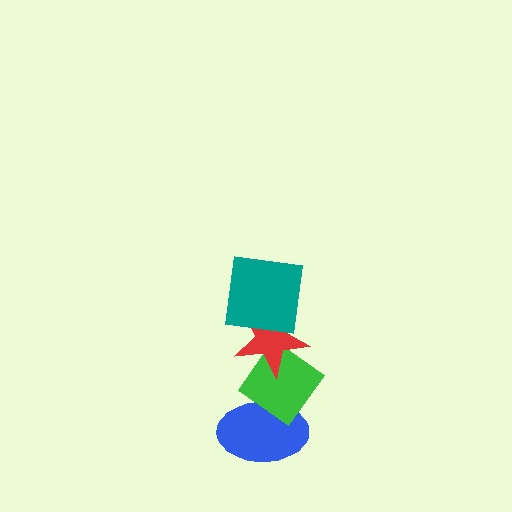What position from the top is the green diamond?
The green diamond is 3rd from the top.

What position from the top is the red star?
The red star is 2nd from the top.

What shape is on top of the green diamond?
The red star is on top of the green diamond.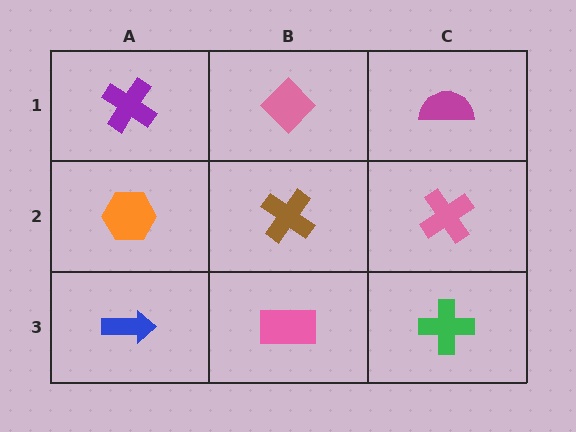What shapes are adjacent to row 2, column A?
A purple cross (row 1, column A), a blue arrow (row 3, column A), a brown cross (row 2, column B).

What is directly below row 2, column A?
A blue arrow.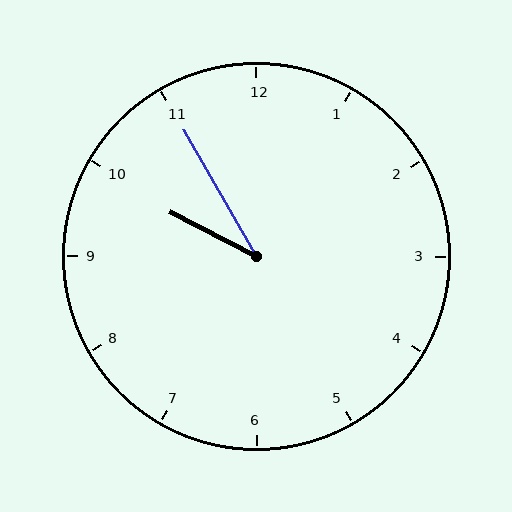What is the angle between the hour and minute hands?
Approximately 32 degrees.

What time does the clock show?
9:55.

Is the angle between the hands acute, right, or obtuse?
It is acute.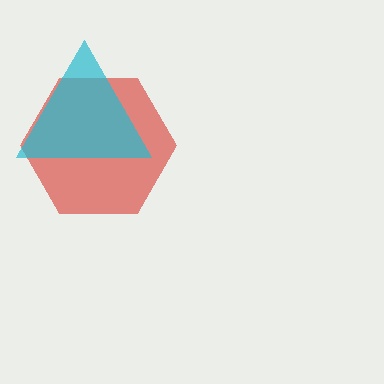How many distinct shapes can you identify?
There are 2 distinct shapes: a red hexagon, a cyan triangle.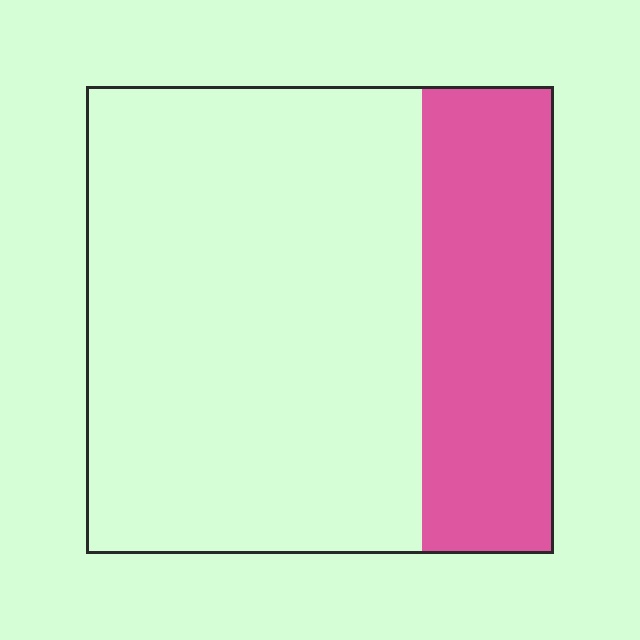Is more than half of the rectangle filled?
No.